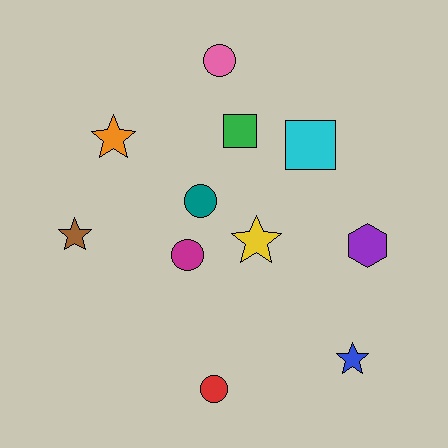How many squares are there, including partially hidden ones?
There are 2 squares.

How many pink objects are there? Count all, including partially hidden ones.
There is 1 pink object.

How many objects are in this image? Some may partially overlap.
There are 11 objects.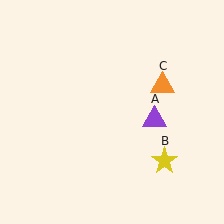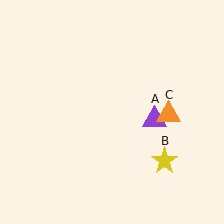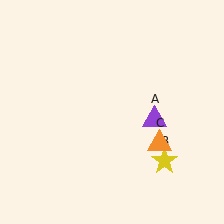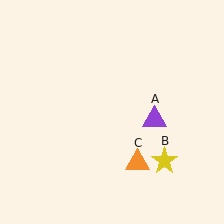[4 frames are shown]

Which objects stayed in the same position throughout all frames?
Purple triangle (object A) and yellow star (object B) remained stationary.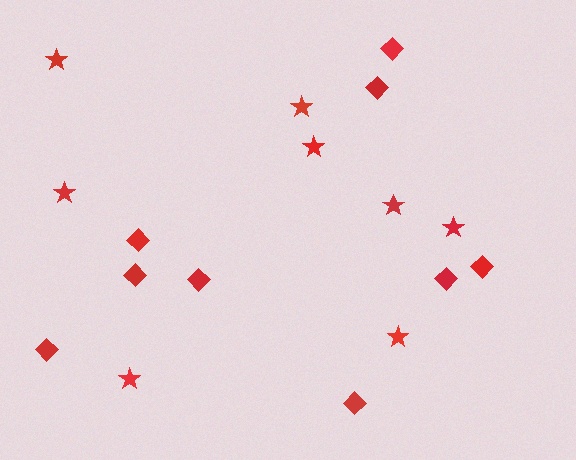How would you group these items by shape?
There are 2 groups: one group of diamonds (9) and one group of stars (8).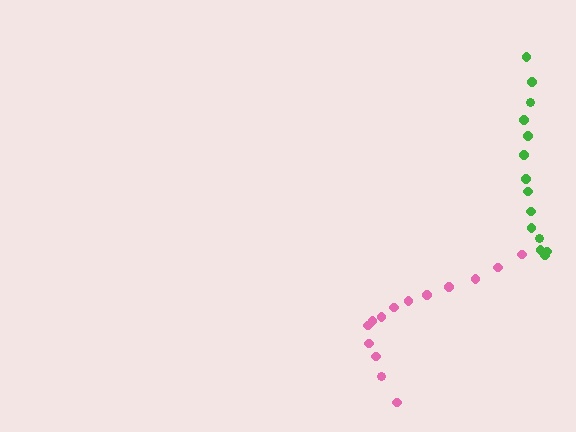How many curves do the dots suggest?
There are 2 distinct paths.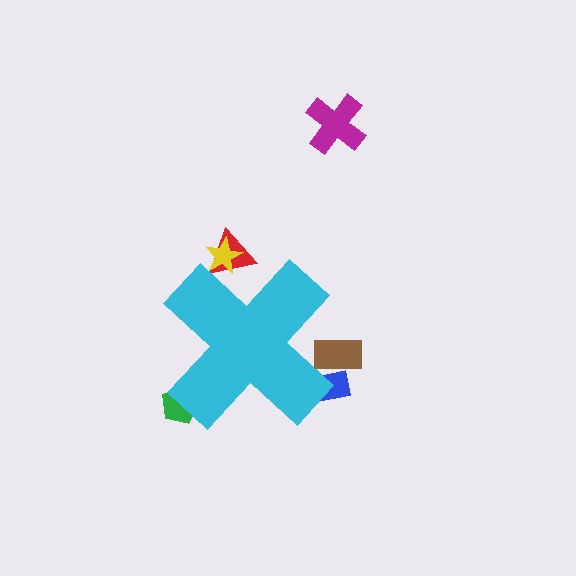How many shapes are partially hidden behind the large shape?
5 shapes are partially hidden.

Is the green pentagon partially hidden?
Yes, the green pentagon is partially hidden behind the cyan cross.